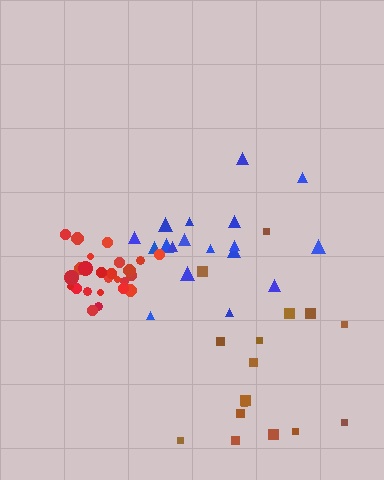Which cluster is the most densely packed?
Red.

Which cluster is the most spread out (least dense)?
Brown.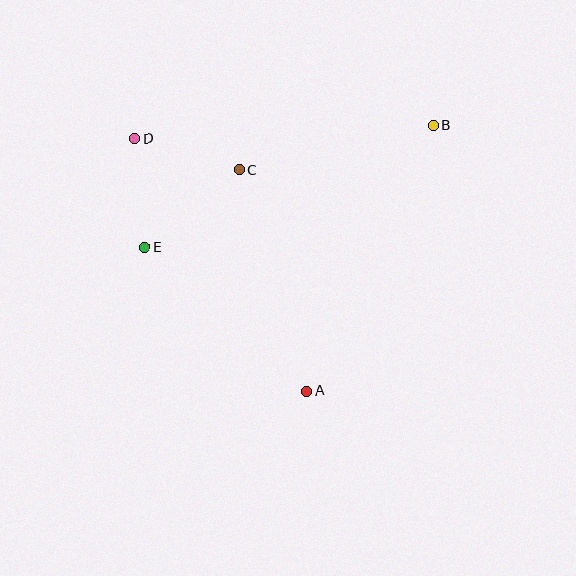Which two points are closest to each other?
Points C and D are closest to each other.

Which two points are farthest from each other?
Points B and E are farthest from each other.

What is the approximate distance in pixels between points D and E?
The distance between D and E is approximately 110 pixels.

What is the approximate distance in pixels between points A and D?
The distance between A and D is approximately 305 pixels.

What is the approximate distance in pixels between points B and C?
The distance between B and C is approximately 199 pixels.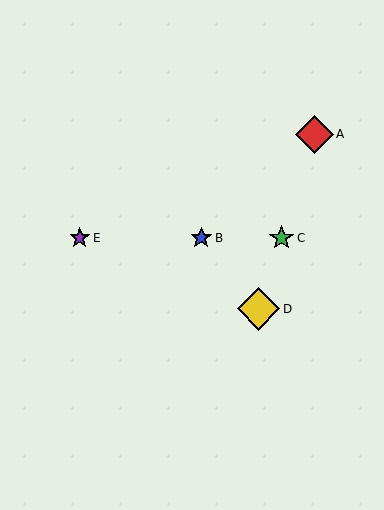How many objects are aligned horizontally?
3 objects (B, C, E) are aligned horizontally.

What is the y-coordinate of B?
Object B is at y≈238.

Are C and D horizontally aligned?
No, C is at y≈238 and D is at y≈309.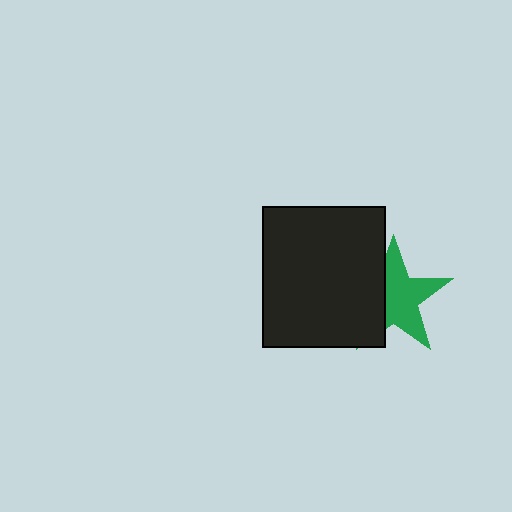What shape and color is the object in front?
The object in front is a black rectangle.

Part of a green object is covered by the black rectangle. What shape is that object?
It is a star.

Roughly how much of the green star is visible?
About half of it is visible (roughly 64%).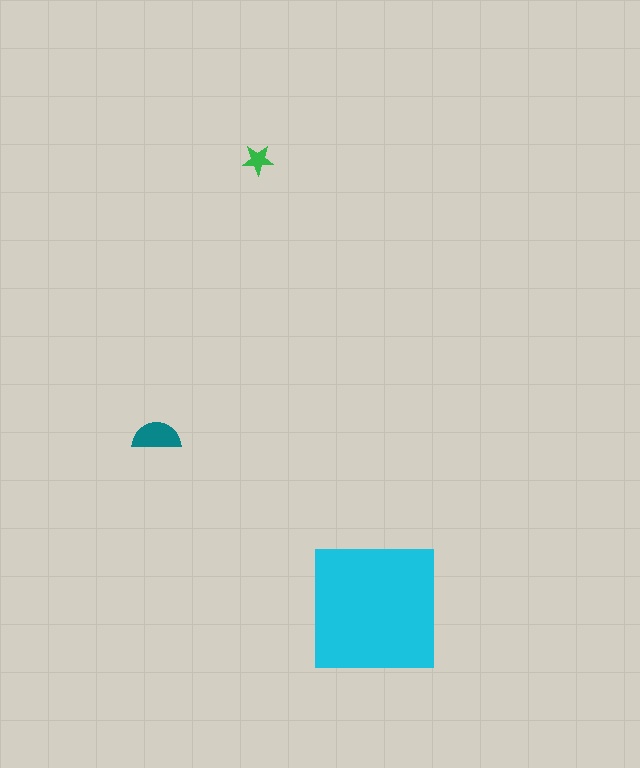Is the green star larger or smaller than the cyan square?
Smaller.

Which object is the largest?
The cyan square.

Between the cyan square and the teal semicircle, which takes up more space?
The cyan square.